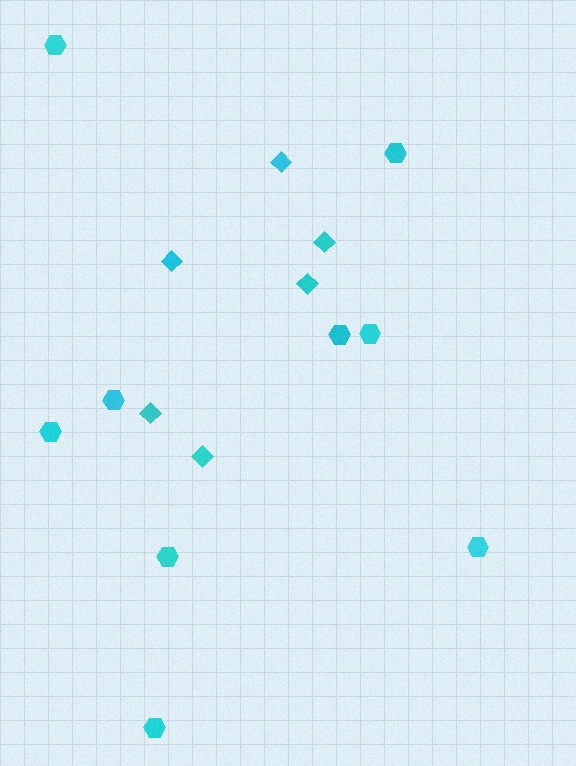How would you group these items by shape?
There are 2 groups: one group of diamonds (6) and one group of hexagons (9).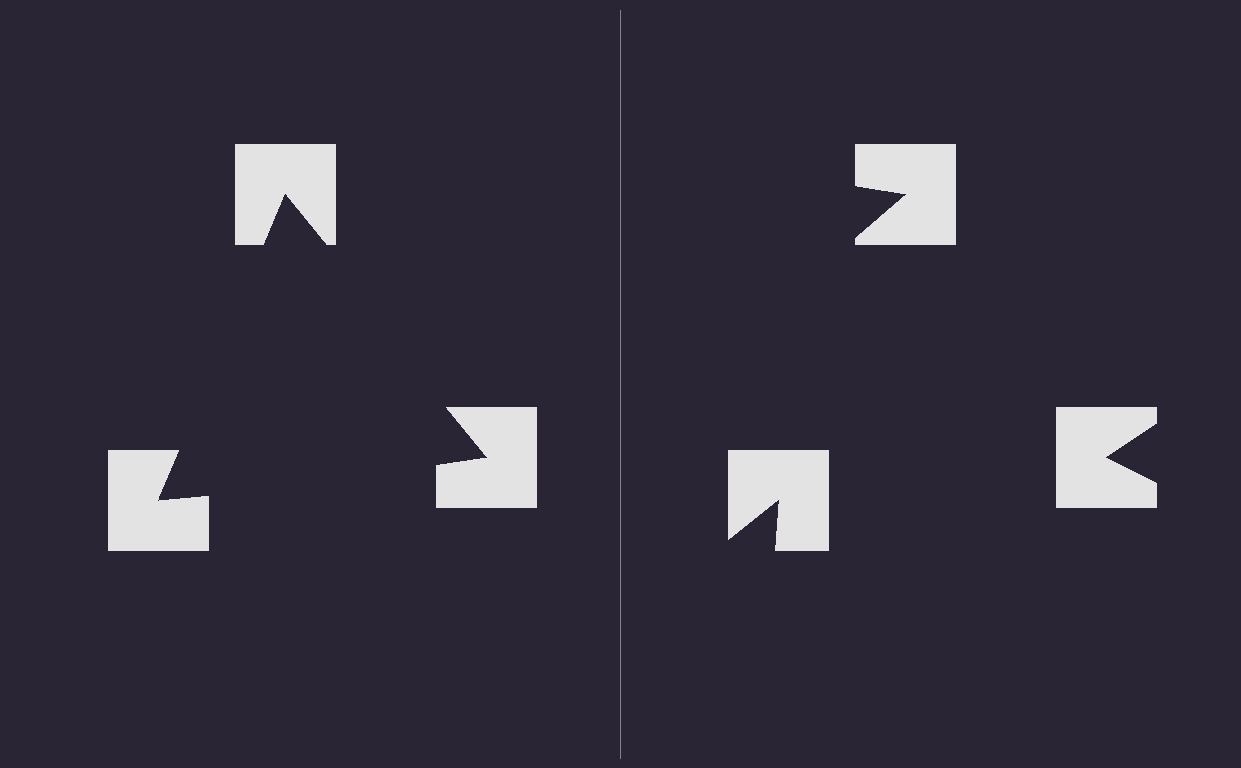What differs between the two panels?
The notched squares are positioned identically on both sides; only the wedge orientations differ. On the left they align to a triangle; on the right they are misaligned.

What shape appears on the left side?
An illusory triangle.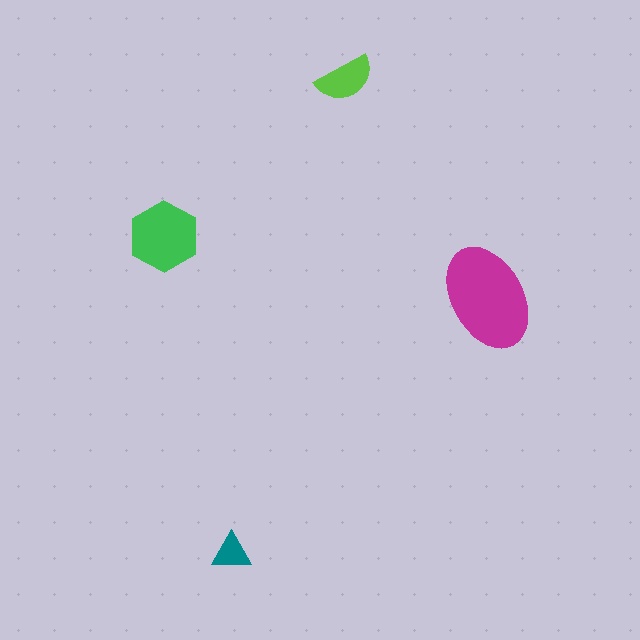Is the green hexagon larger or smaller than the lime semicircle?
Larger.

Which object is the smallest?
The teal triangle.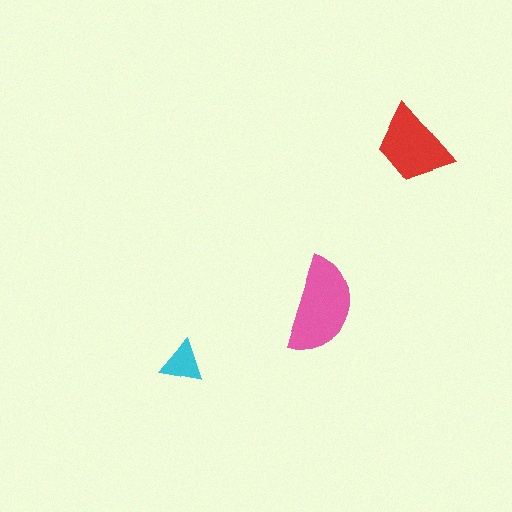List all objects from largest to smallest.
The pink semicircle, the red trapezoid, the cyan triangle.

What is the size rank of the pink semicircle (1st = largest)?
1st.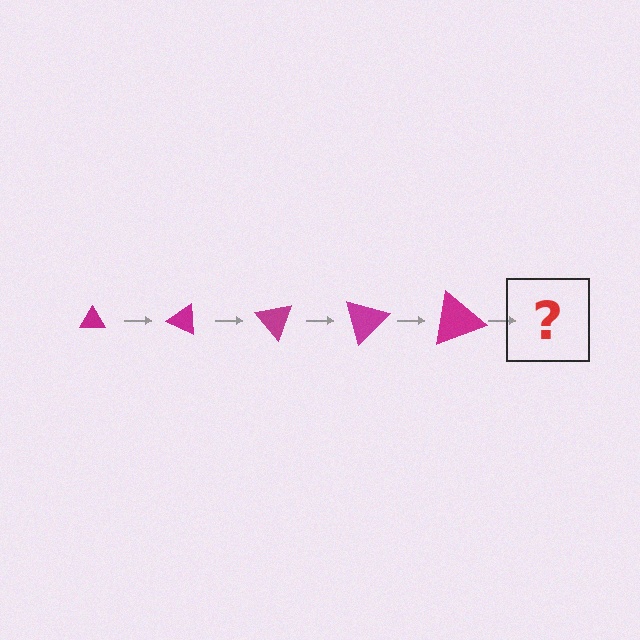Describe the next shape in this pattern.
It should be a triangle, larger than the previous one and rotated 125 degrees from the start.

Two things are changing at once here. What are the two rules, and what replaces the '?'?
The two rules are that the triangle grows larger each step and it rotates 25 degrees each step. The '?' should be a triangle, larger than the previous one and rotated 125 degrees from the start.